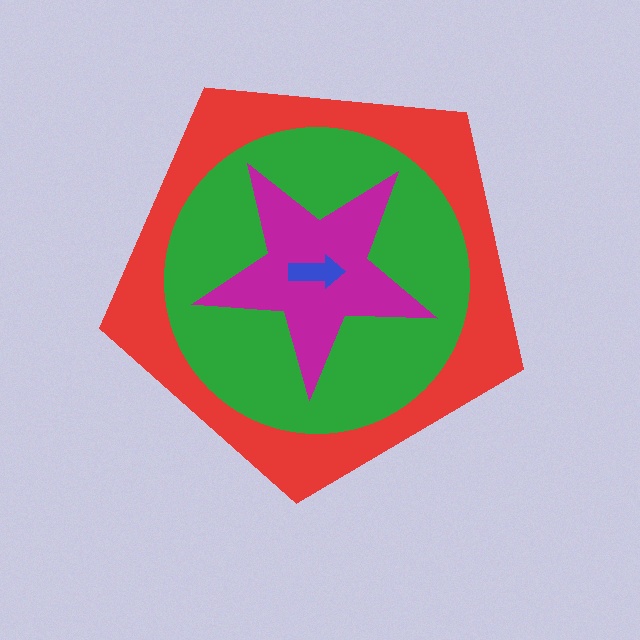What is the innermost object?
The blue arrow.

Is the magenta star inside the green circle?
Yes.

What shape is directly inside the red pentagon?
The green circle.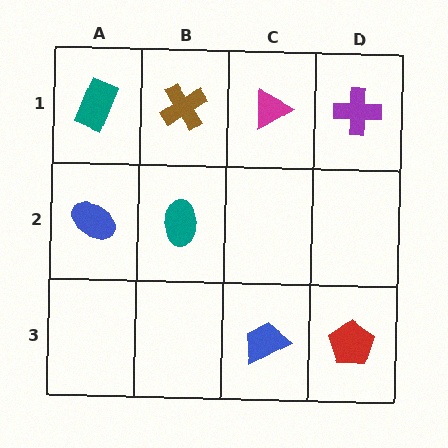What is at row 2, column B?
A teal ellipse.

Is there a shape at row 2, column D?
No, that cell is empty.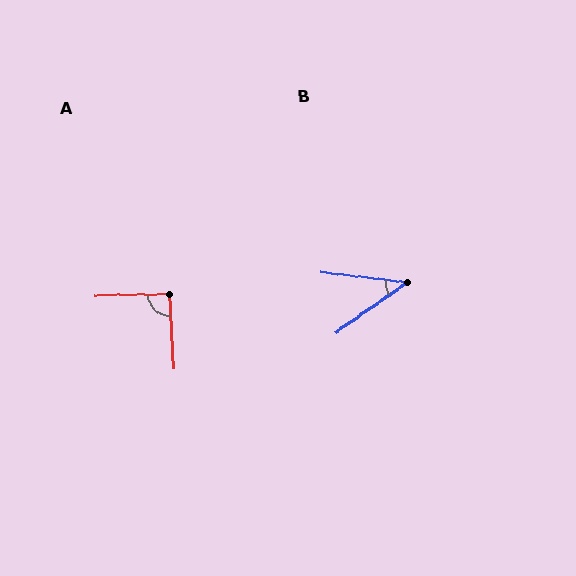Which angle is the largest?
A, at approximately 92 degrees.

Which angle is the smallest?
B, at approximately 42 degrees.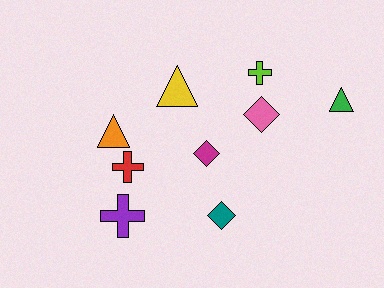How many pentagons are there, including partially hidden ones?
There are no pentagons.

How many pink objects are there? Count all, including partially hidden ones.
There is 1 pink object.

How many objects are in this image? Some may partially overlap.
There are 9 objects.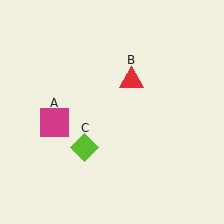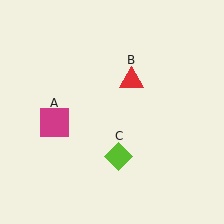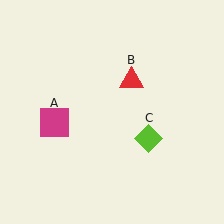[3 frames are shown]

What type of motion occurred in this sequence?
The lime diamond (object C) rotated counterclockwise around the center of the scene.